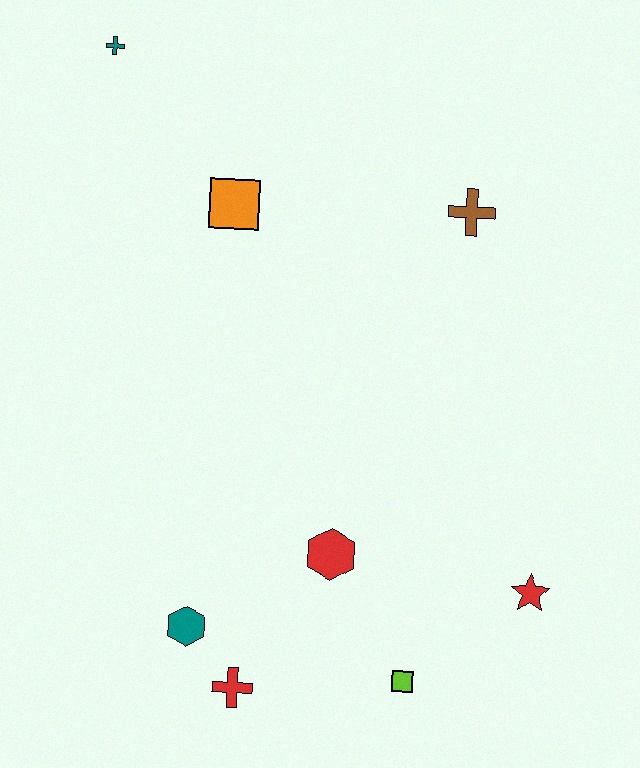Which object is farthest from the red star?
The teal cross is farthest from the red star.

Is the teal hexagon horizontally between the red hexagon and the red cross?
No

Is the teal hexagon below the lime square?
No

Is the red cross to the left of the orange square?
No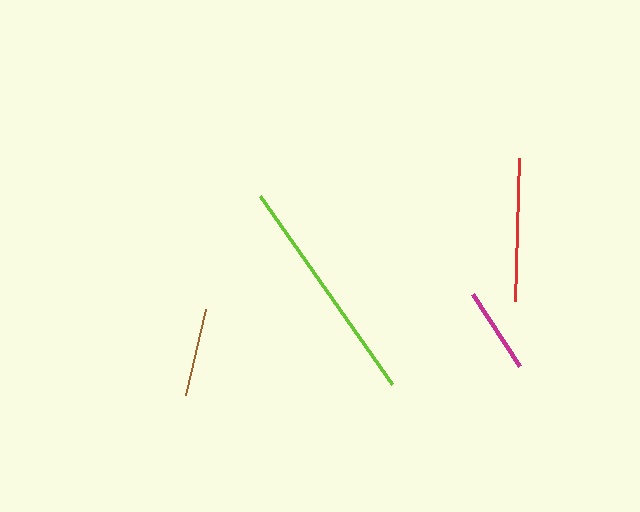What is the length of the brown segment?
The brown segment is approximately 88 pixels long.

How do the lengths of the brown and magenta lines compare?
The brown and magenta lines are approximately the same length.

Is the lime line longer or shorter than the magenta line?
The lime line is longer than the magenta line.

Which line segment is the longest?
The lime line is the longest at approximately 229 pixels.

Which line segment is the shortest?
The magenta line is the shortest at approximately 86 pixels.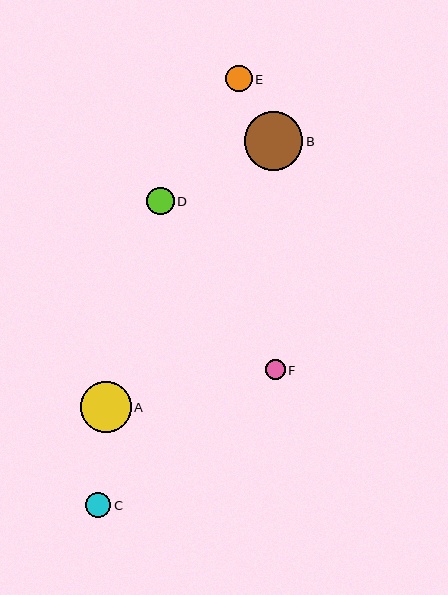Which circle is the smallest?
Circle F is the smallest with a size of approximately 20 pixels.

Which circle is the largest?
Circle B is the largest with a size of approximately 59 pixels.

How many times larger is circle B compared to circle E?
Circle B is approximately 2.2 times the size of circle E.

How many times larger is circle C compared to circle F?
Circle C is approximately 1.3 times the size of circle F.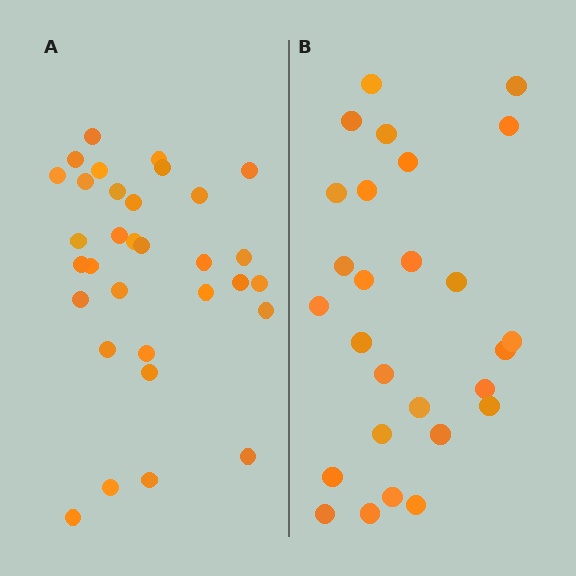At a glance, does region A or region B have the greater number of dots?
Region A (the left region) has more dots.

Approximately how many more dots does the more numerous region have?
Region A has about 5 more dots than region B.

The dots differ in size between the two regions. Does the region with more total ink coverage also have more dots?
No. Region B has more total ink coverage because its dots are larger, but region A actually contains more individual dots. Total area can be misleading — the number of items is what matters here.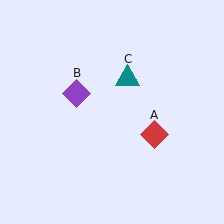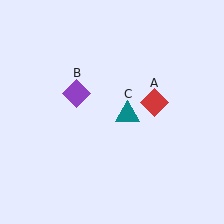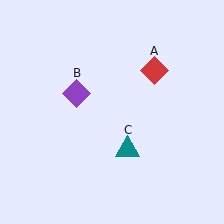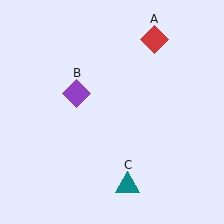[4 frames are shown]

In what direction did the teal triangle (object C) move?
The teal triangle (object C) moved down.